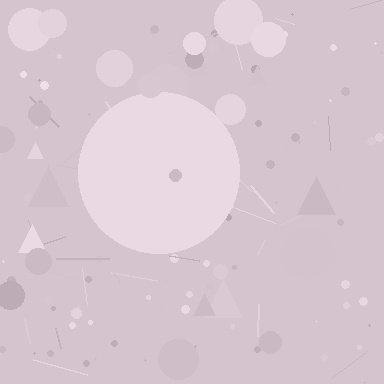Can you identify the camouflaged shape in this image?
The camouflaged shape is a circle.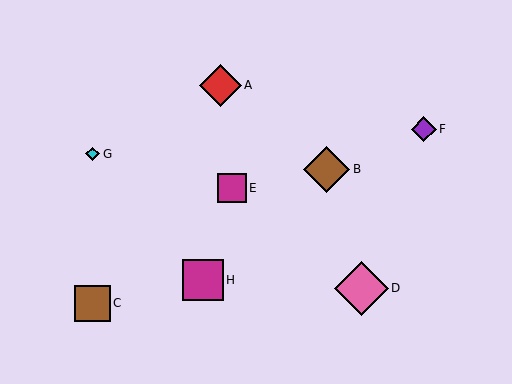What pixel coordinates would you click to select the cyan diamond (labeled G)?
Click at (93, 154) to select the cyan diamond G.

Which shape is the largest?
The pink diamond (labeled D) is the largest.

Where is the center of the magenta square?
The center of the magenta square is at (232, 188).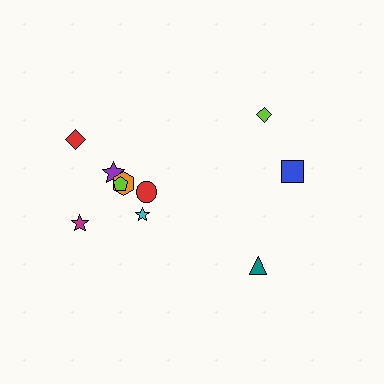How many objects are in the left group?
There are 7 objects.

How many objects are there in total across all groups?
There are 10 objects.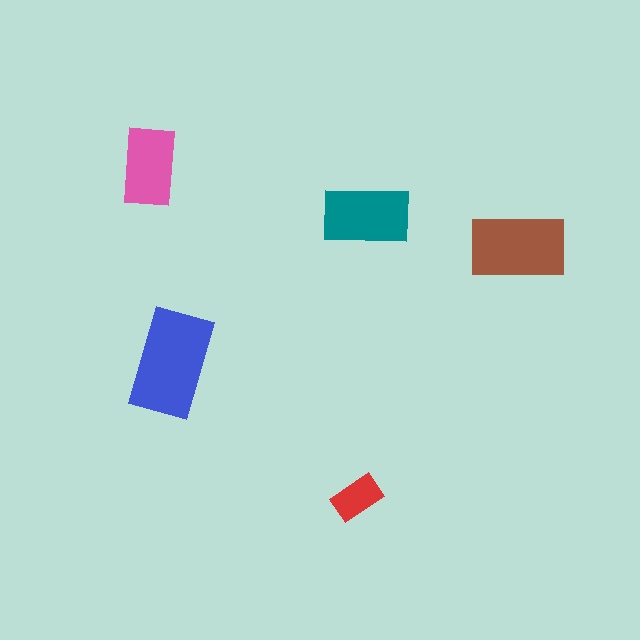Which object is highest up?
The pink rectangle is topmost.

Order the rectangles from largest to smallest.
the blue one, the brown one, the teal one, the pink one, the red one.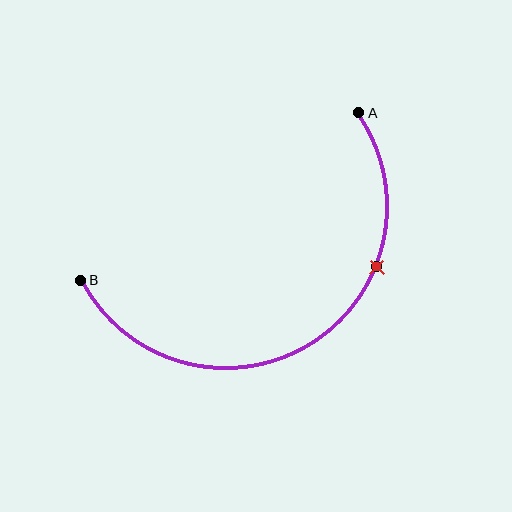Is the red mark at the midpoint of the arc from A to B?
No. The red mark lies on the arc but is closer to endpoint A. The arc midpoint would be at the point on the curve equidistant along the arc from both A and B.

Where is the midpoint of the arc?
The arc midpoint is the point on the curve farthest from the straight line joining A and B. It sits below that line.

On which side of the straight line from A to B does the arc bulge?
The arc bulges below the straight line connecting A and B.